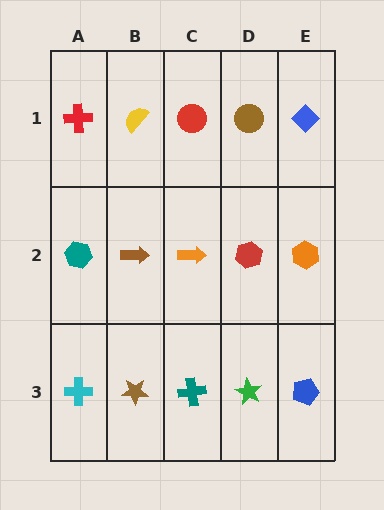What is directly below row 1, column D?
A red hexagon.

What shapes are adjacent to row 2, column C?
A red circle (row 1, column C), a teal cross (row 3, column C), a brown arrow (row 2, column B), a red hexagon (row 2, column D).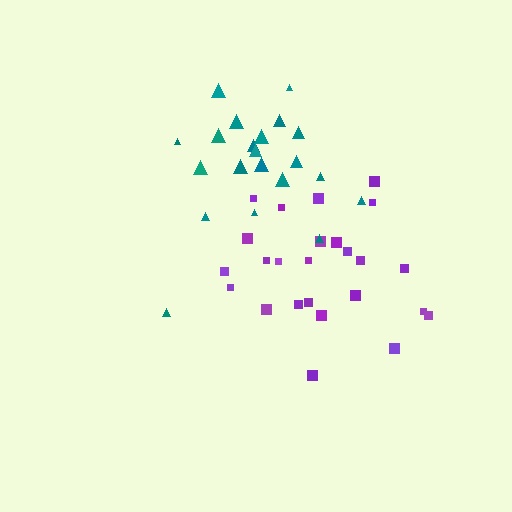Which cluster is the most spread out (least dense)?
Teal.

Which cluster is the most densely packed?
Purple.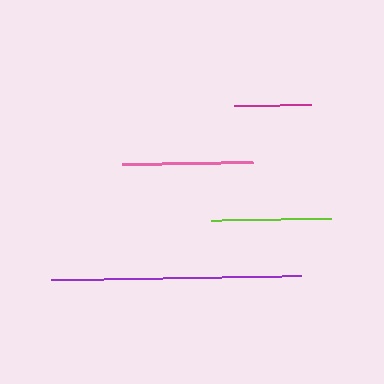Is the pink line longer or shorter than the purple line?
The purple line is longer than the pink line.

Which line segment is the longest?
The purple line is the longest at approximately 250 pixels.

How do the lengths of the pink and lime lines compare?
The pink and lime lines are approximately the same length.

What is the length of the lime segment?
The lime segment is approximately 120 pixels long.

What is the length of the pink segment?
The pink segment is approximately 131 pixels long.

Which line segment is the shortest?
The magenta line is the shortest at approximately 77 pixels.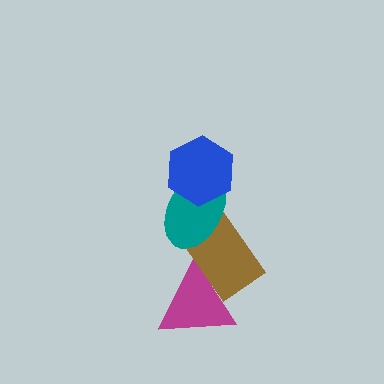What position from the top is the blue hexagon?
The blue hexagon is 1st from the top.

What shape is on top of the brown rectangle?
The teal ellipse is on top of the brown rectangle.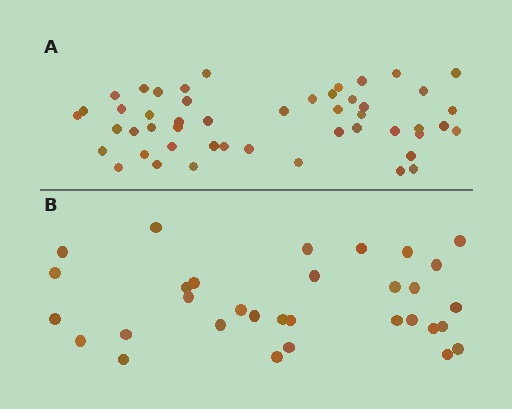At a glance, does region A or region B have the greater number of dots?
Region A (the top region) has more dots.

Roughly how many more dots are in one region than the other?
Region A has approximately 15 more dots than region B.